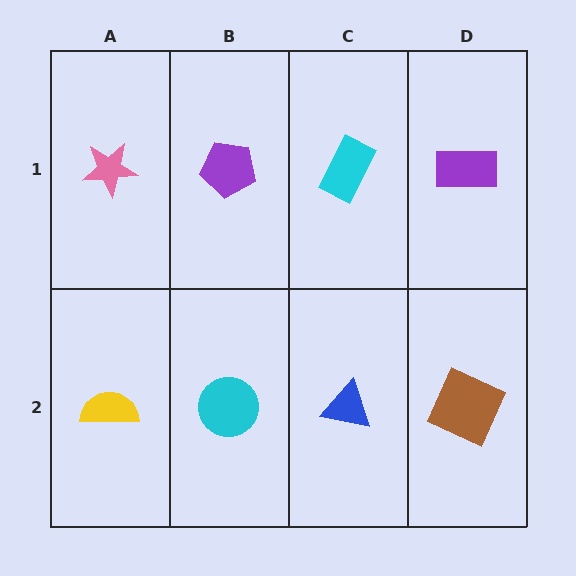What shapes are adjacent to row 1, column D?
A brown square (row 2, column D), a cyan rectangle (row 1, column C).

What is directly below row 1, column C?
A blue triangle.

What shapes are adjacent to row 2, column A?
A pink star (row 1, column A), a cyan circle (row 2, column B).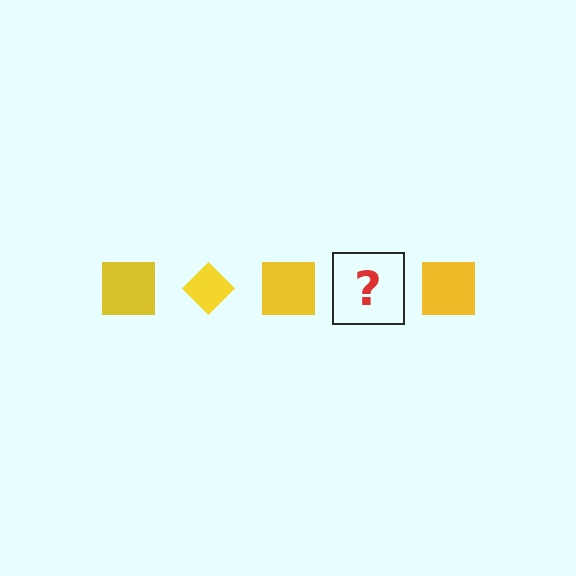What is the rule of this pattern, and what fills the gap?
The rule is that the pattern cycles through square, diamond shapes in yellow. The gap should be filled with a yellow diamond.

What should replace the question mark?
The question mark should be replaced with a yellow diamond.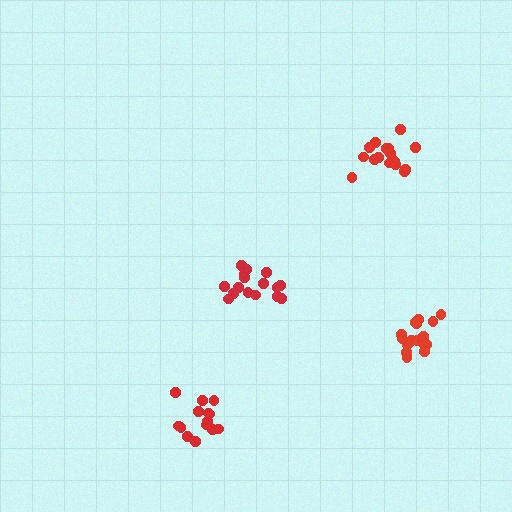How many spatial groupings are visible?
There are 4 spatial groupings.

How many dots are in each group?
Group 1: 17 dots, Group 2: 17 dots, Group 3: 16 dots, Group 4: 14 dots (64 total).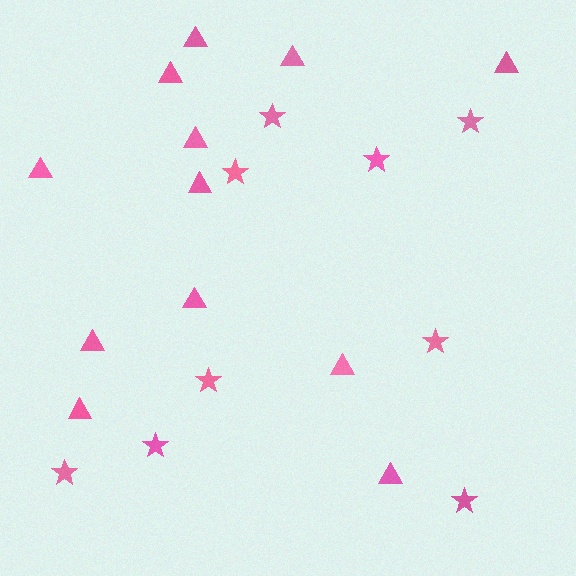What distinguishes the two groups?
There are 2 groups: one group of stars (9) and one group of triangles (12).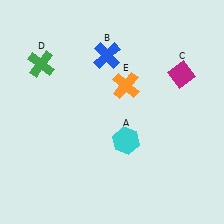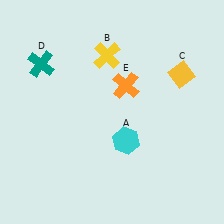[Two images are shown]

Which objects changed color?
B changed from blue to yellow. C changed from magenta to yellow. D changed from green to teal.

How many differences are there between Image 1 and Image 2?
There are 3 differences between the two images.